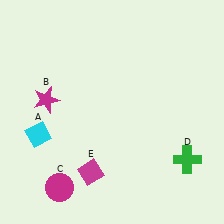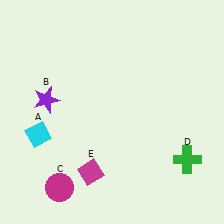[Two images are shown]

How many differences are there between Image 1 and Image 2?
There is 1 difference between the two images.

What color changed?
The star (B) changed from magenta in Image 1 to purple in Image 2.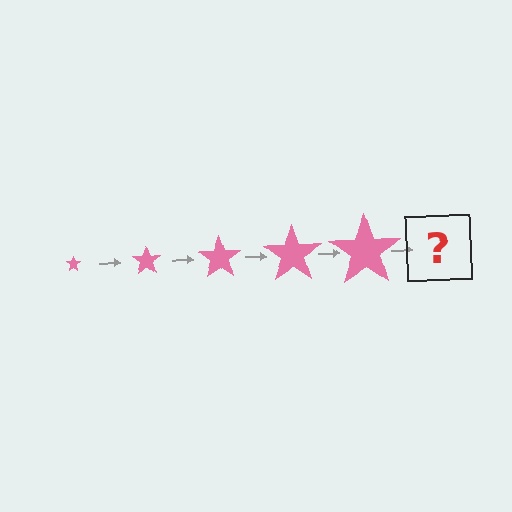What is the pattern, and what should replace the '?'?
The pattern is that the star gets progressively larger each step. The '?' should be a pink star, larger than the previous one.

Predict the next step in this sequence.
The next step is a pink star, larger than the previous one.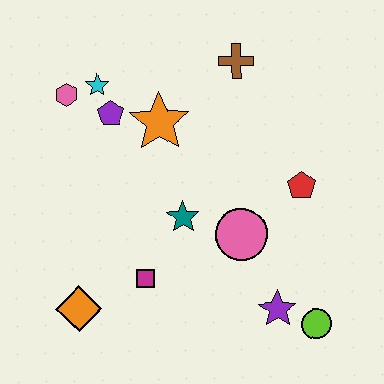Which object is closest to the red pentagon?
The pink circle is closest to the red pentagon.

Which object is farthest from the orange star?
The lime circle is farthest from the orange star.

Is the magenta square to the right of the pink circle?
No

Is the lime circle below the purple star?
Yes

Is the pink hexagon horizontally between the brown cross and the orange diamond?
No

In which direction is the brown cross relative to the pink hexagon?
The brown cross is to the right of the pink hexagon.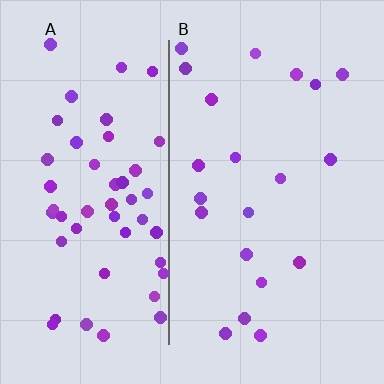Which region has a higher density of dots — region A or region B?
A (the left).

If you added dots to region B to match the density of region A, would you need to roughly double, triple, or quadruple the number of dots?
Approximately triple.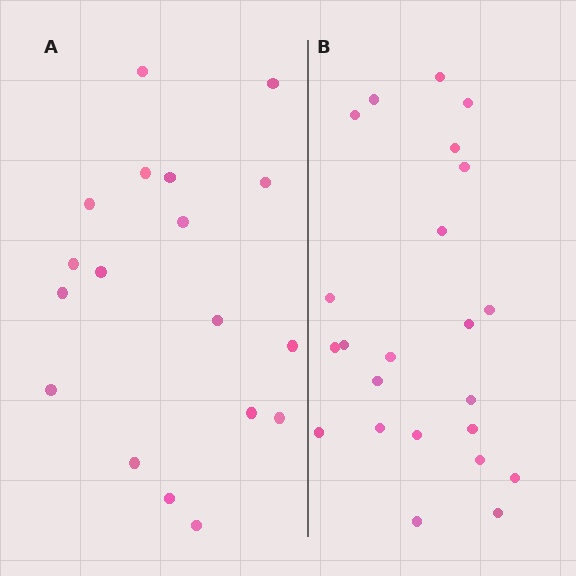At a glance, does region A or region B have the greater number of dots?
Region B (the right region) has more dots.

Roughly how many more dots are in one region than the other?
Region B has about 5 more dots than region A.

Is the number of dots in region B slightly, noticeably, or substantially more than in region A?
Region B has noticeably more, but not dramatically so. The ratio is roughly 1.3 to 1.